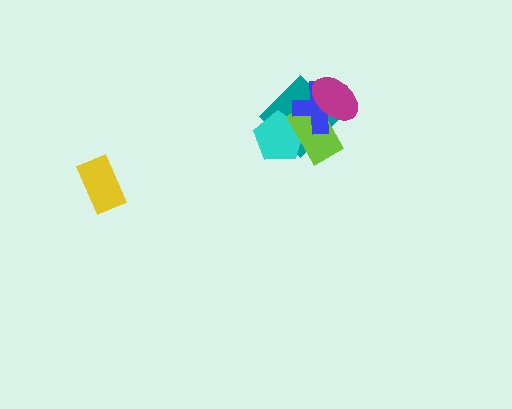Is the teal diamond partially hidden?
Yes, it is partially covered by another shape.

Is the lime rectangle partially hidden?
Yes, it is partially covered by another shape.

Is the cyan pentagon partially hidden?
Yes, it is partially covered by another shape.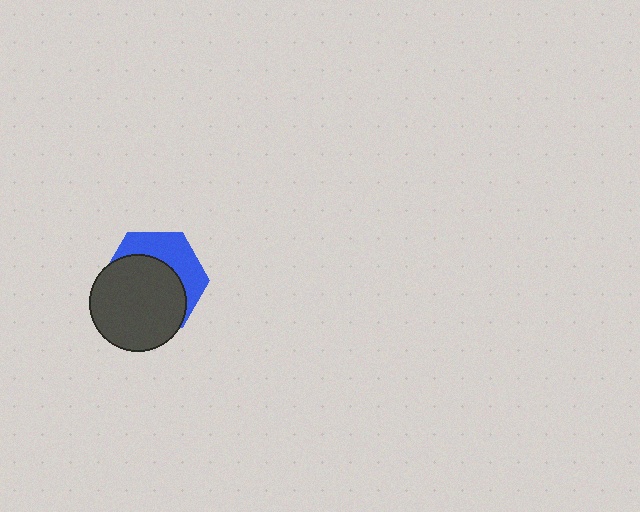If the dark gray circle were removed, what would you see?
You would see the complete blue hexagon.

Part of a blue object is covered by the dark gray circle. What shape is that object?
It is a hexagon.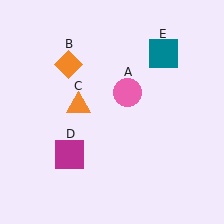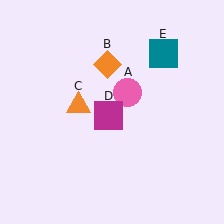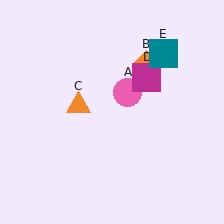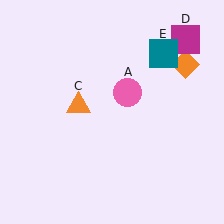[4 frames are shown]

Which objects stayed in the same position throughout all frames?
Pink circle (object A) and orange triangle (object C) and teal square (object E) remained stationary.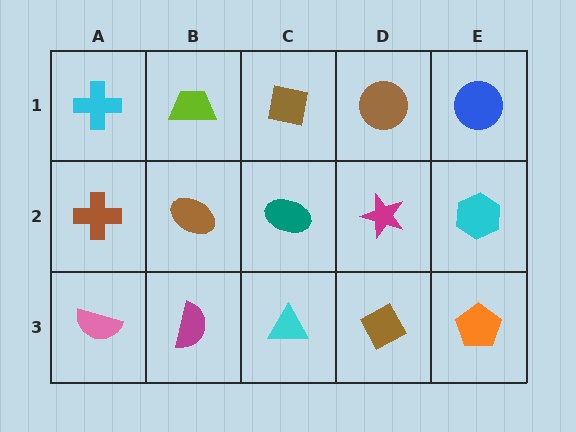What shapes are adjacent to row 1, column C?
A teal ellipse (row 2, column C), a lime trapezoid (row 1, column B), a brown circle (row 1, column D).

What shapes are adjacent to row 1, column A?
A brown cross (row 2, column A), a lime trapezoid (row 1, column B).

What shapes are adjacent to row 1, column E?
A cyan hexagon (row 2, column E), a brown circle (row 1, column D).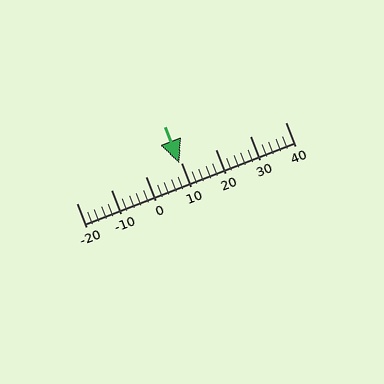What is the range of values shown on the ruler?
The ruler shows values from -20 to 40.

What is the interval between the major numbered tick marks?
The major tick marks are spaced 10 units apart.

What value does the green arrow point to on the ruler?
The green arrow points to approximately 10.